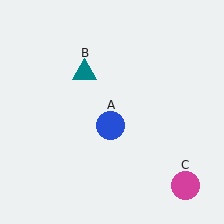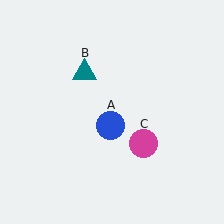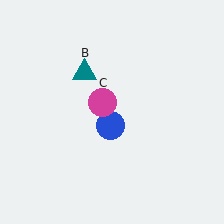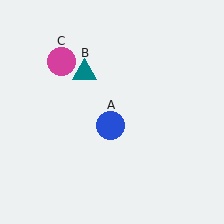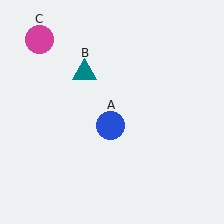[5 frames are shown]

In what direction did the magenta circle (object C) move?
The magenta circle (object C) moved up and to the left.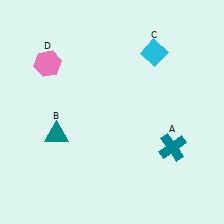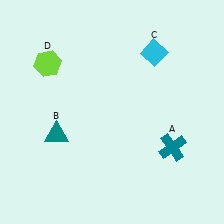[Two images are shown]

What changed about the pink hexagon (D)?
In Image 1, D is pink. In Image 2, it changed to lime.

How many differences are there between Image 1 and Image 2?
There is 1 difference between the two images.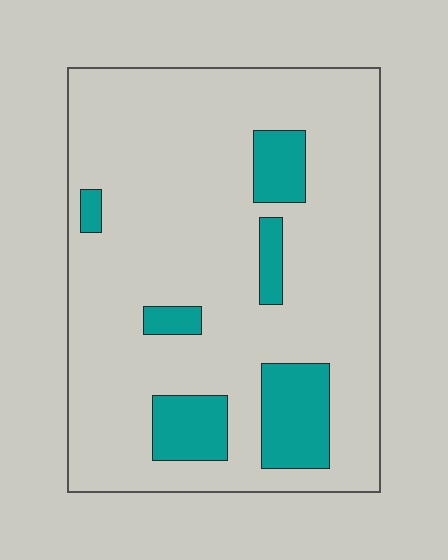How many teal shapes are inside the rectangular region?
6.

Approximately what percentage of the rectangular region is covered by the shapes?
Approximately 15%.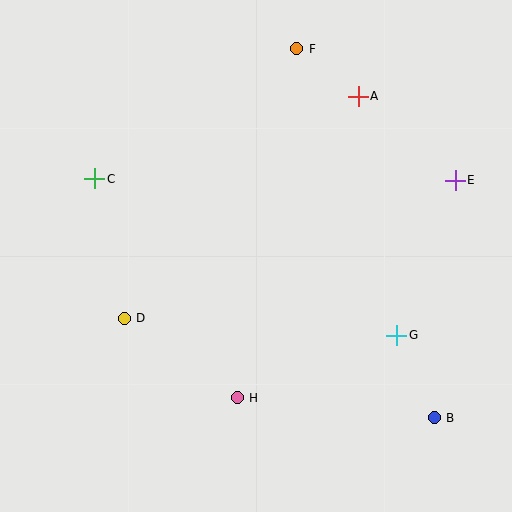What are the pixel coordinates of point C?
Point C is at (95, 179).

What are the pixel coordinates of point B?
Point B is at (434, 418).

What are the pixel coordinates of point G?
Point G is at (397, 335).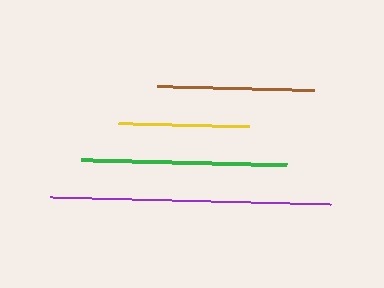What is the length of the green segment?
The green segment is approximately 206 pixels long.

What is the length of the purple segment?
The purple segment is approximately 281 pixels long.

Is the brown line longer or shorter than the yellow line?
The brown line is longer than the yellow line.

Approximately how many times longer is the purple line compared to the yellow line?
The purple line is approximately 2.1 times the length of the yellow line.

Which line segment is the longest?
The purple line is the longest at approximately 281 pixels.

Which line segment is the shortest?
The yellow line is the shortest at approximately 132 pixels.